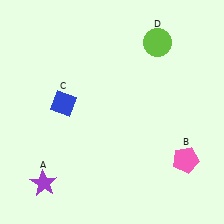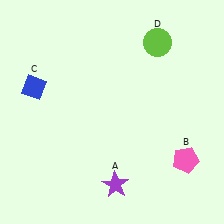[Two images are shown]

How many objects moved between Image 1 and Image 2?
2 objects moved between the two images.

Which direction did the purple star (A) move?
The purple star (A) moved right.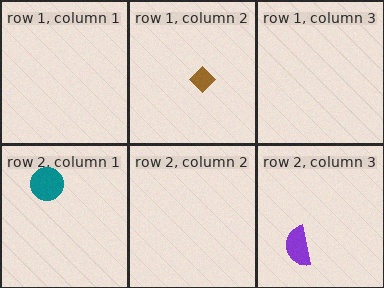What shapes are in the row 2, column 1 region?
The teal circle.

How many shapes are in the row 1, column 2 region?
1.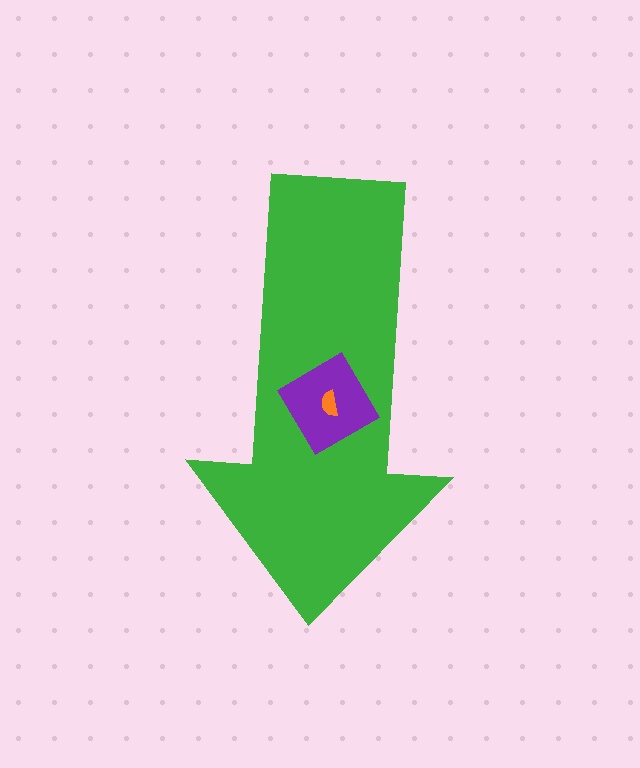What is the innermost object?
The orange semicircle.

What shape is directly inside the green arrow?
The purple diamond.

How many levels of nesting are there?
3.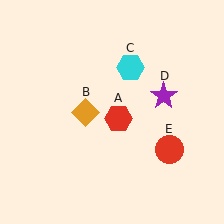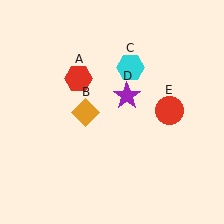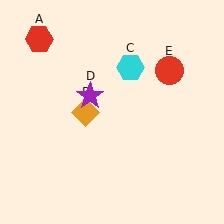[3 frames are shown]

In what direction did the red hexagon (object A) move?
The red hexagon (object A) moved up and to the left.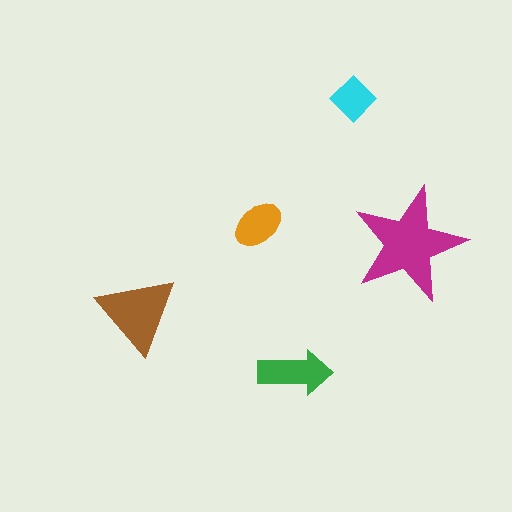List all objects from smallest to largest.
The cyan diamond, the orange ellipse, the green arrow, the brown triangle, the magenta star.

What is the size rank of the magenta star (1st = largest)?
1st.